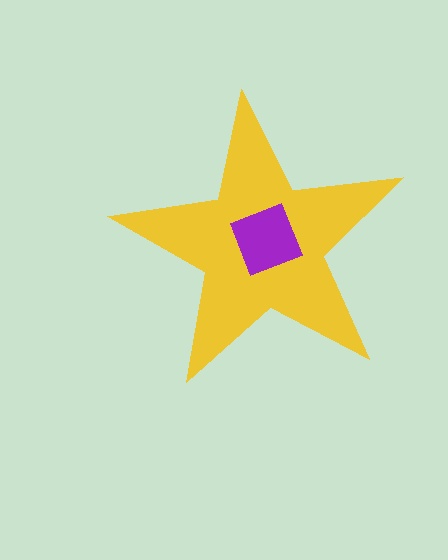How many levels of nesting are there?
2.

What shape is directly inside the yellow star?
The purple square.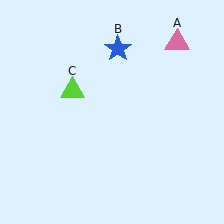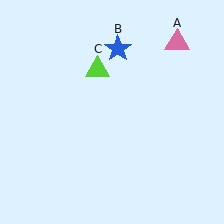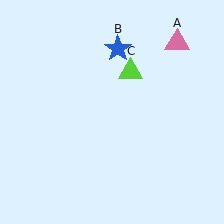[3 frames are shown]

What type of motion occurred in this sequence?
The lime triangle (object C) rotated clockwise around the center of the scene.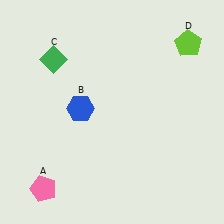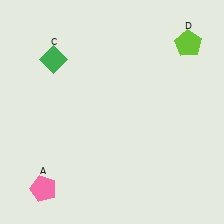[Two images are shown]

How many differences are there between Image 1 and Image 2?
There is 1 difference between the two images.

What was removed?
The blue hexagon (B) was removed in Image 2.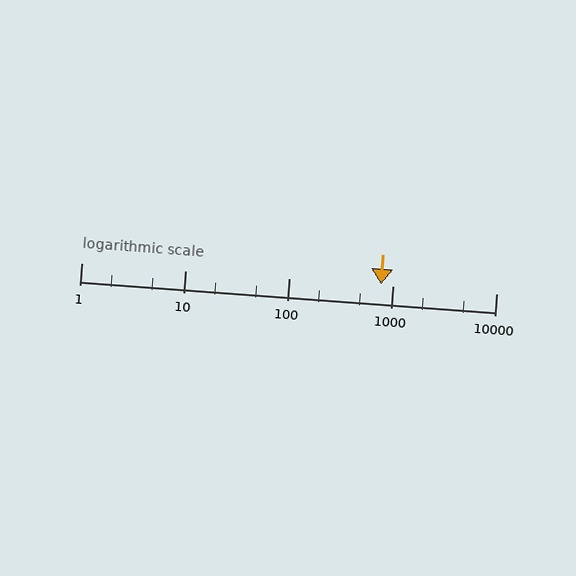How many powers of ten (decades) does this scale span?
The scale spans 4 decades, from 1 to 10000.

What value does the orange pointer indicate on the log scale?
The pointer indicates approximately 780.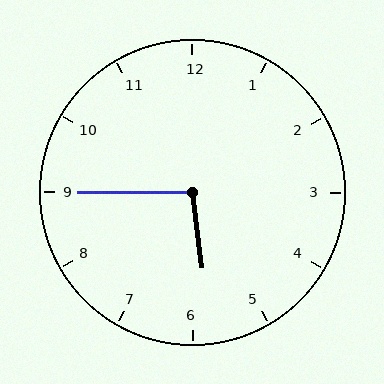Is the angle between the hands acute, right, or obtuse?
It is obtuse.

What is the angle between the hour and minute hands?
Approximately 98 degrees.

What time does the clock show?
5:45.